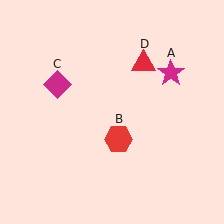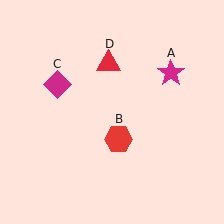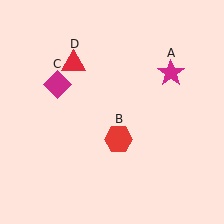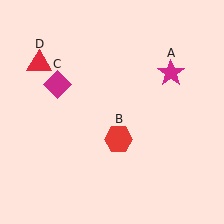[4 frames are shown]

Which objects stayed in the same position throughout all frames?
Magenta star (object A) and red hexagon (object B) and magenta diamond (object C) remained stationary.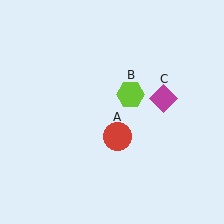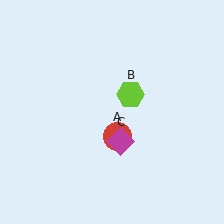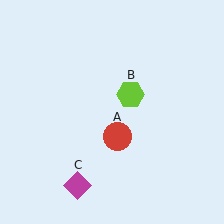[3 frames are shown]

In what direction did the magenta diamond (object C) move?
The magenta diamond (object C) moved down and to the left.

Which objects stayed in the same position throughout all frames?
Red circle (object A) and lime hexagon (object B) remained stationary.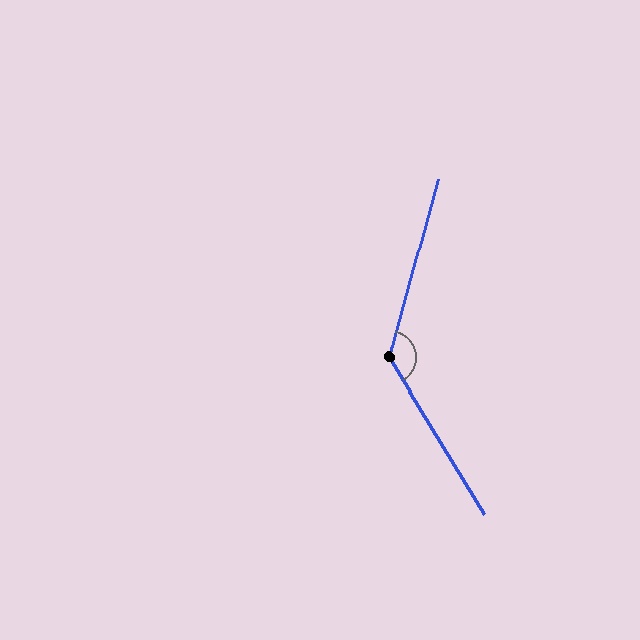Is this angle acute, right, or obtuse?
It is obtuse.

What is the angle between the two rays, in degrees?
Approximately 133 degrees.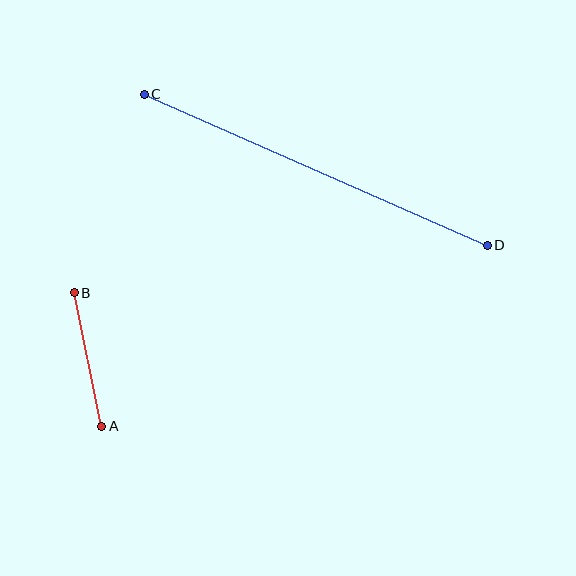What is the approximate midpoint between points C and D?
The midpoint is at approximately (316, 170) pixels.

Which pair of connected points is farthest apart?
Points C and D are farthest apart.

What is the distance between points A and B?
The distance is approximately 136 pixels.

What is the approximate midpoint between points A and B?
The midpoint is at approximately (88, 360) pixels.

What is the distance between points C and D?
The distance is approximately 375 pixels.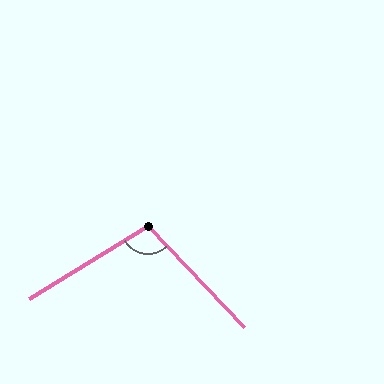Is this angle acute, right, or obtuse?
It is obtuse.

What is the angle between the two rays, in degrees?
Approximately 102 degrees.